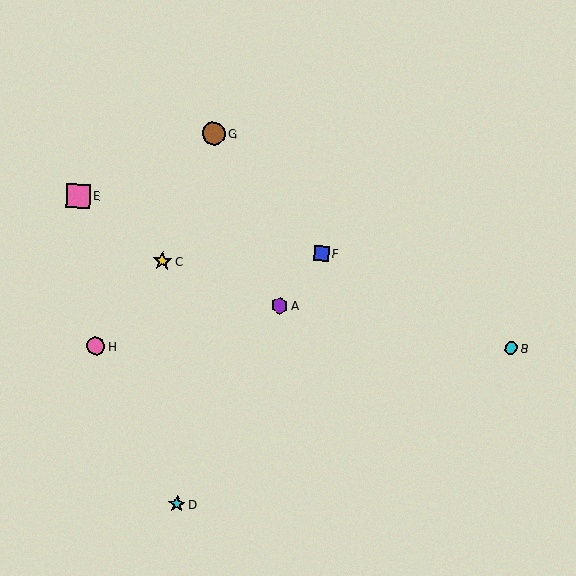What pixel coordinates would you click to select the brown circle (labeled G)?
Click at (214, 134) to select the brown circle G.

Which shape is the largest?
The pink square (labeled E) is the largest.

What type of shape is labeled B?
Shape B is a cyan circle.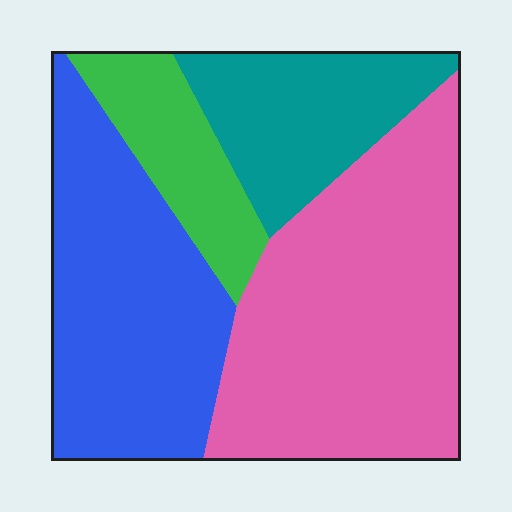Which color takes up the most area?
Pink, at roughly 40%.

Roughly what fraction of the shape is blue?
Blue takes up between a quarter and a half of the shape.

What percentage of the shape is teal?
Teal takes up about one sixth (1/6) of the shape.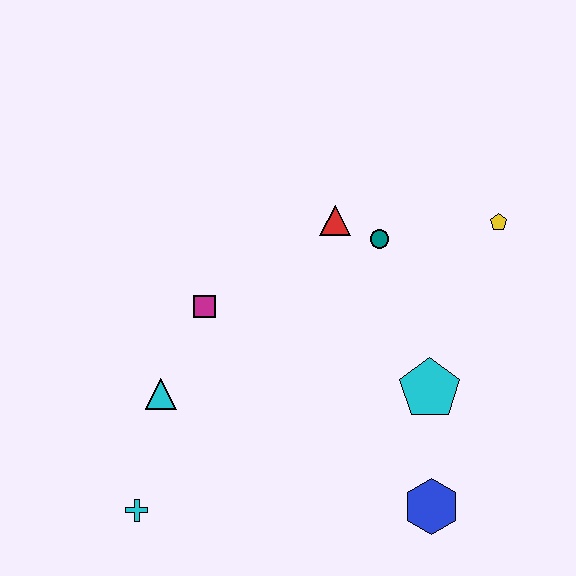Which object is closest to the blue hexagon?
The cyan pentagon is closest to the blue hexagon.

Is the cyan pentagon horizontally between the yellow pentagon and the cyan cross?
Yes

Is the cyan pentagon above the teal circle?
No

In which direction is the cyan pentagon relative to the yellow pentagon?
The cyan pentagon is below the yellow pentagon.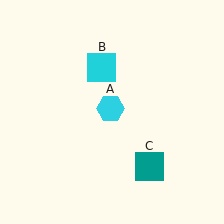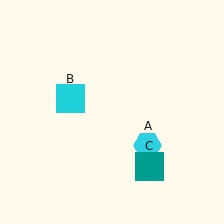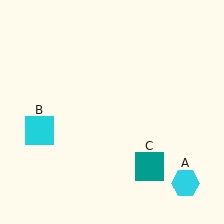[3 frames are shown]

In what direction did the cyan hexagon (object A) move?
The cyan hexagon (object A) moved down and to the right.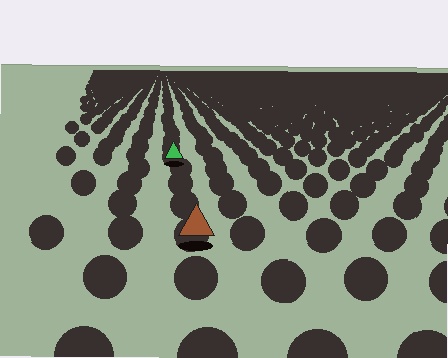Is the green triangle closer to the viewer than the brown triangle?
No. The brown triangle is closer — you can tell from the texture gradient: the ground texture is coarser near it.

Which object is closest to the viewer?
The brown triangle is closest. The texture marks near it are larger and more spread out.